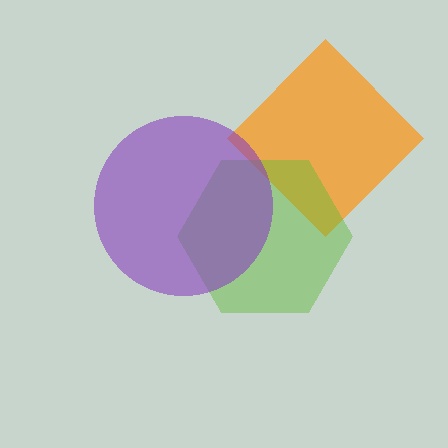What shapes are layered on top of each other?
The layered shapes are: an orange diamond, a lime hexagon, a purple circle.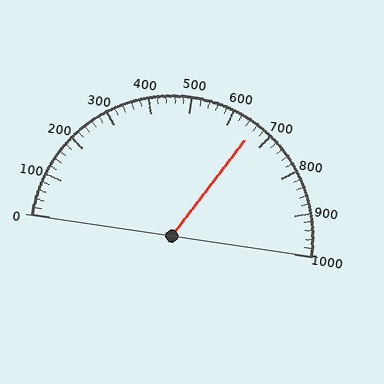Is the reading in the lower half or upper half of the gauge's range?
The reading is in the upper half of the range (0 to 1000).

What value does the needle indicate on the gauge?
The needle indicates approximately 660.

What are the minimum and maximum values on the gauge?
The gauge ranges from 0 to 1000.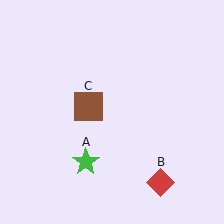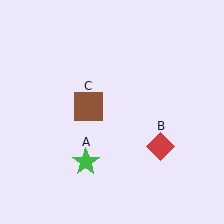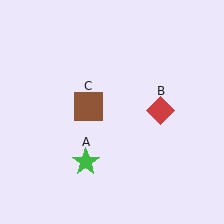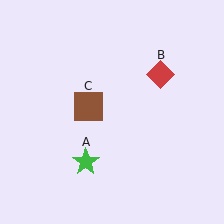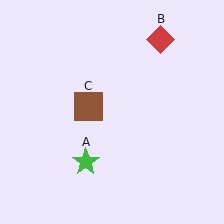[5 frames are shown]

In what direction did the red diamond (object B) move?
The red diamond (object B) moved up.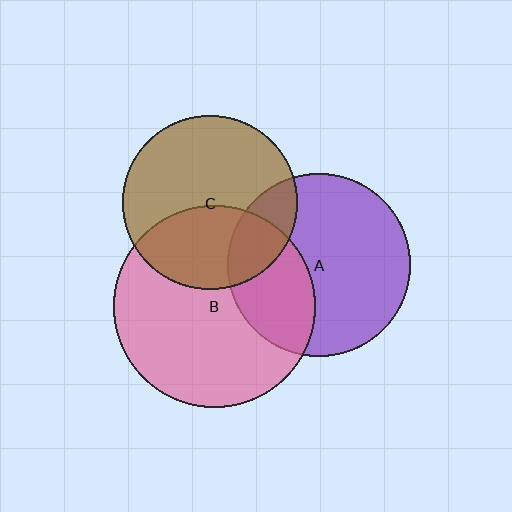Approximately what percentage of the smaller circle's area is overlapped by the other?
Approximately 40%.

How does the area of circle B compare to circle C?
Approximately 1.3 times.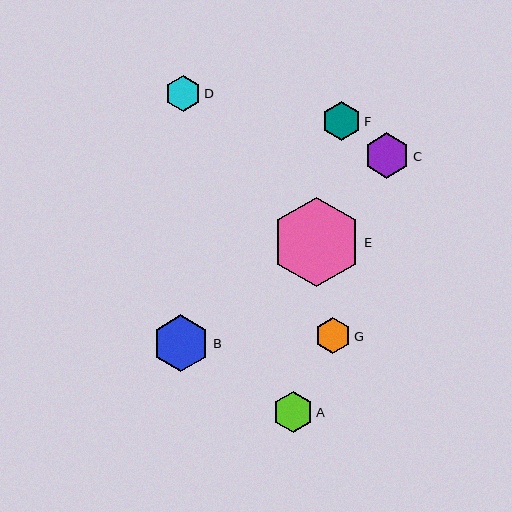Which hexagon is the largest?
Hexagon E is the largest with a size of approximately 90 pixels.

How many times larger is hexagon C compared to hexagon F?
Hexagon C is approximately 1.2 times the size of hexagon F.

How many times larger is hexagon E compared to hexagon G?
Hexagon E is approximately 2.5 times the size of hexagon G.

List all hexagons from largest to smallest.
From largest to smallest: E, B, C, A, F, G, D.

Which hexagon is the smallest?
Hexagon D is the smallest with a size of approximately 36 pixels.